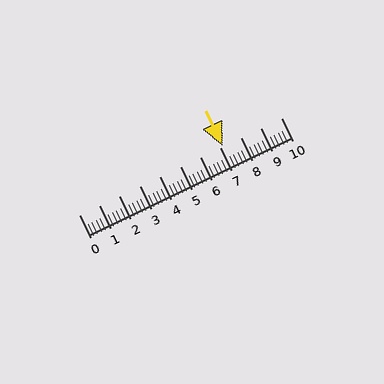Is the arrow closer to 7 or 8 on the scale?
The arrow is closer to 7.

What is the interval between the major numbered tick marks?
The major tick marks are spaced 1 units apart.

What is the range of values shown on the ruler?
The ruler shows values from 0 to 10.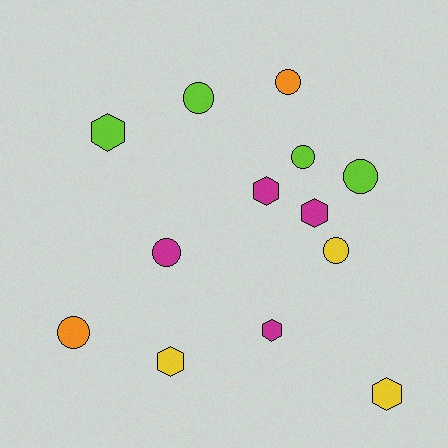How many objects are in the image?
There are 13 objects.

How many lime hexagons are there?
There is 1 lime hexagon.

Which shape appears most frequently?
Circle, with 7 objects.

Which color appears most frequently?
Magenta, with 4 objects.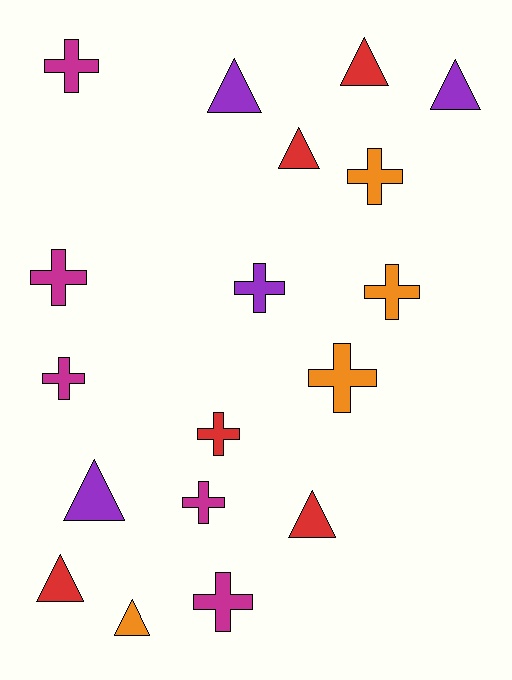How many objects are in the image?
There are 18 objects.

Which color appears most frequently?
Red, with 5 objects.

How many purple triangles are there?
There are 3 purple triangles.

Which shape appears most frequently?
Cross, with 10 objects.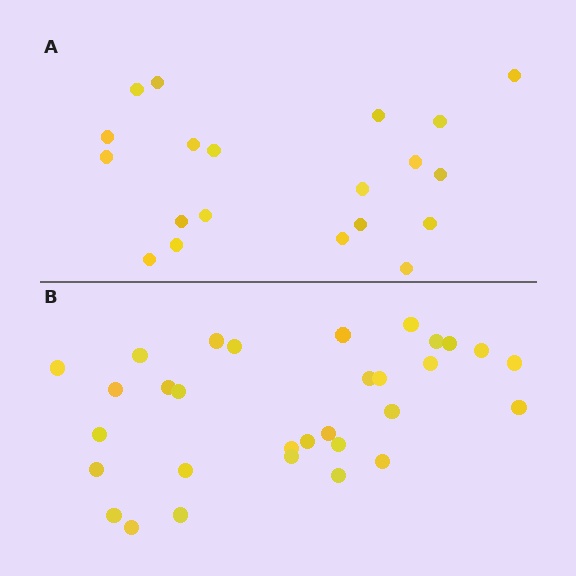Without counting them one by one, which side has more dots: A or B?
Region B (the bottom region) has more dots.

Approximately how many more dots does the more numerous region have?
Region B has roughly 12 or so more dots than region A.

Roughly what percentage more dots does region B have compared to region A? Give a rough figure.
About 55% more.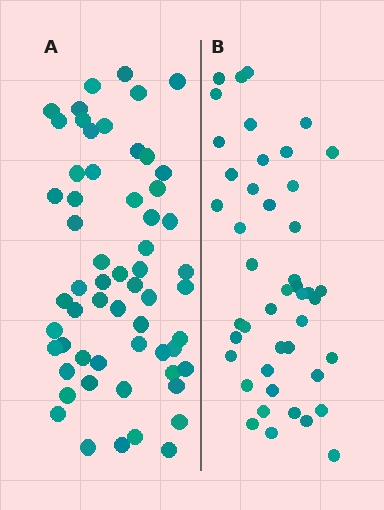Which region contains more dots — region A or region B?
Region A (the left region) has more dots.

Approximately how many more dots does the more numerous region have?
Region A has approximately 15 more dots than region B.